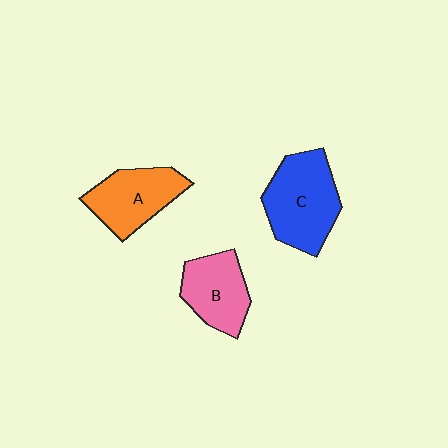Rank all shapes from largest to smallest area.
From largest to smallest: C (blue), A (orange), B (pink).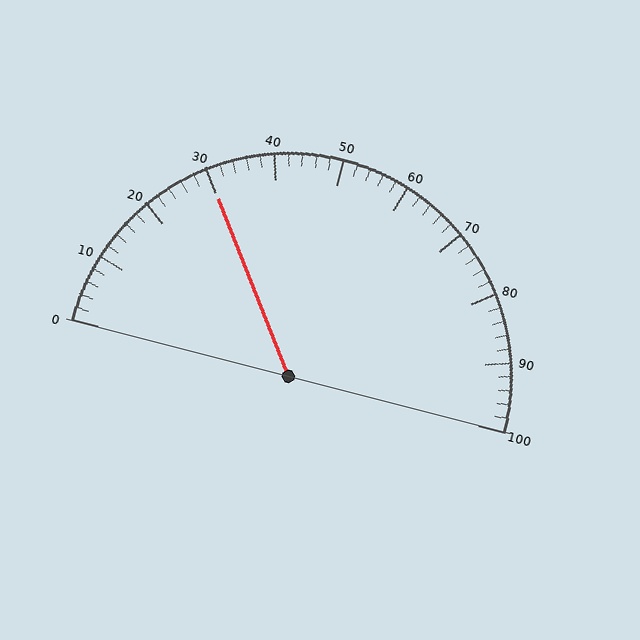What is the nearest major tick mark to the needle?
The nearest major tick mark is 30.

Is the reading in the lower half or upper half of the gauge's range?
The reading is in the lower half of the range (0 to 100).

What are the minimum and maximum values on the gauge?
The gauge ranges from 0 to 100.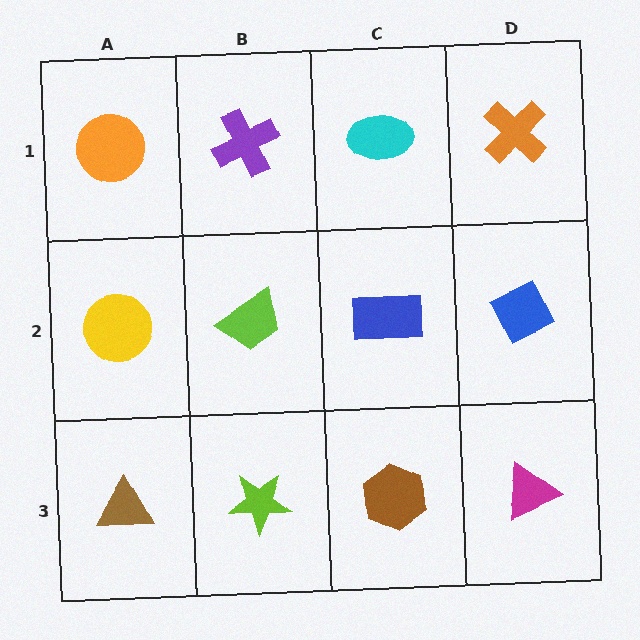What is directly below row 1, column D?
A blue diamond.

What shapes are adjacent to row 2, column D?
An orange cross (row 1, column D), a magenta triangle (row 3, column D), a blue rectangle (row 2, column C).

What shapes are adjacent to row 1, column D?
A blue diamond (row 2, column D), a cyan ellipse (row 1, column C).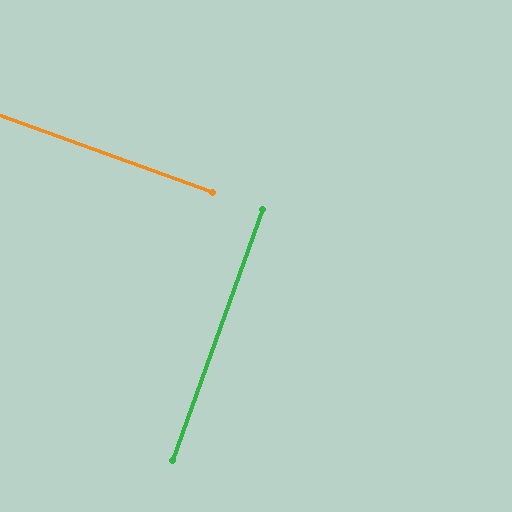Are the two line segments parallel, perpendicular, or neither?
Perpendicular — they meet at approximately 90°.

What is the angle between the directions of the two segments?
Approximately 90 degrees.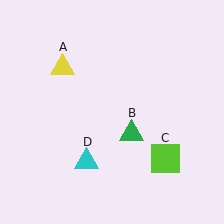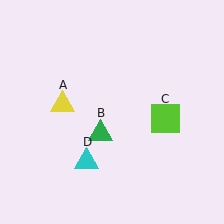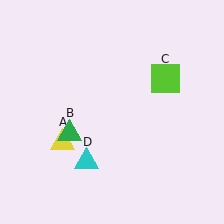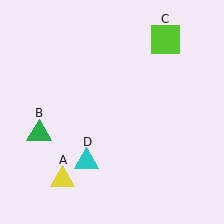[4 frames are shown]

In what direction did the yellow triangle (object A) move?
The yellow triangle (object A) moved down.